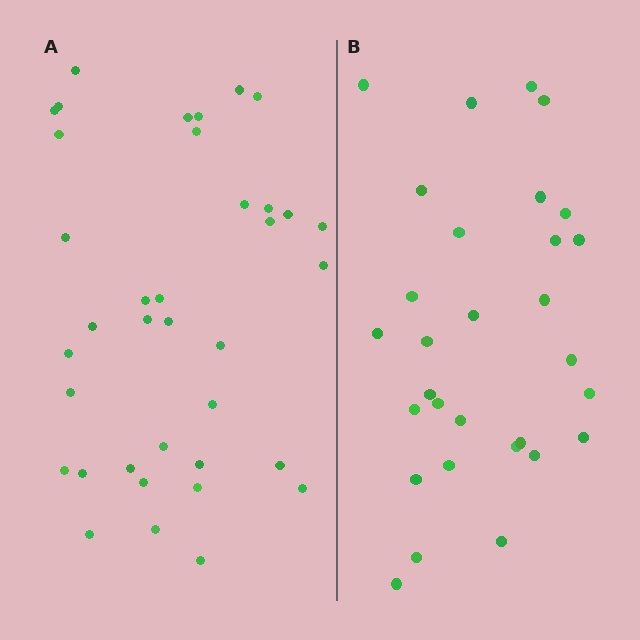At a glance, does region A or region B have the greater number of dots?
Region A (the left region) has more dots.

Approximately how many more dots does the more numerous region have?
Region A has roughly 8 or so more dots than region B.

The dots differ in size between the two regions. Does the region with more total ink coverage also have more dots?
No. Region B has more total ink coverage because its dots are larger, but region A actually contains more individual dots. Total area can be misleading — the number of items is what matters here.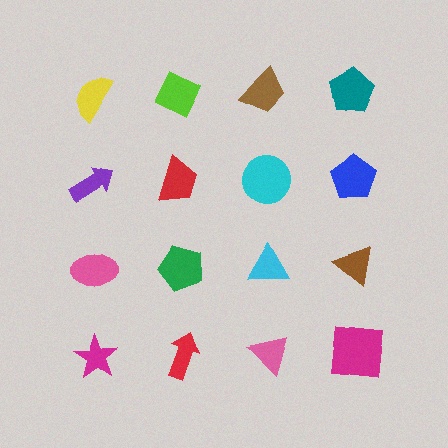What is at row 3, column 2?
A green pentagon.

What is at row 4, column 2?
A red arrow.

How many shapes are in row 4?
4 shapes.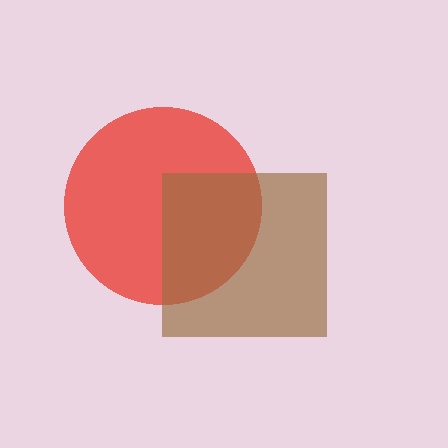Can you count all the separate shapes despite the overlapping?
Yes, there are 2 separate shapes.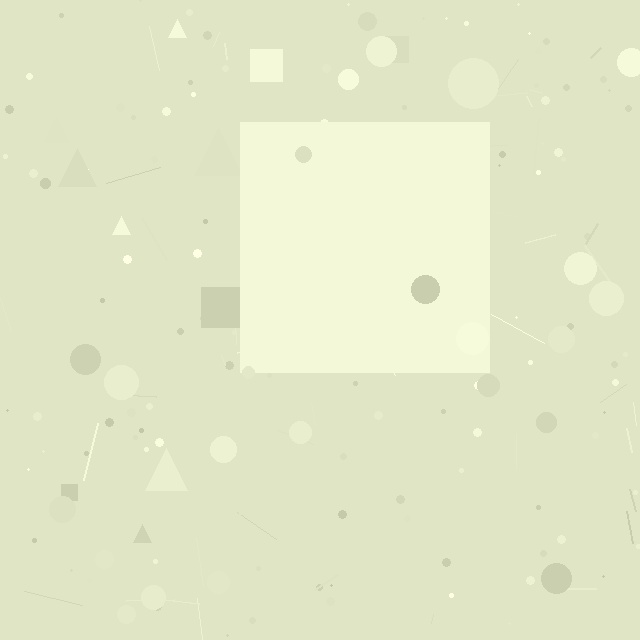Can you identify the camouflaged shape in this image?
The camouflaged shape is a square.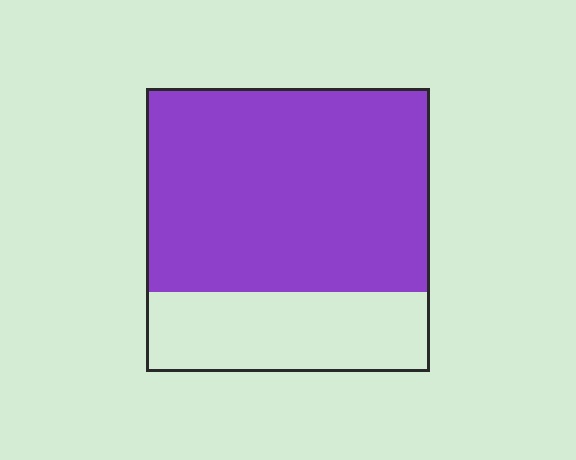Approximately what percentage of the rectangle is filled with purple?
Approximately 70%.